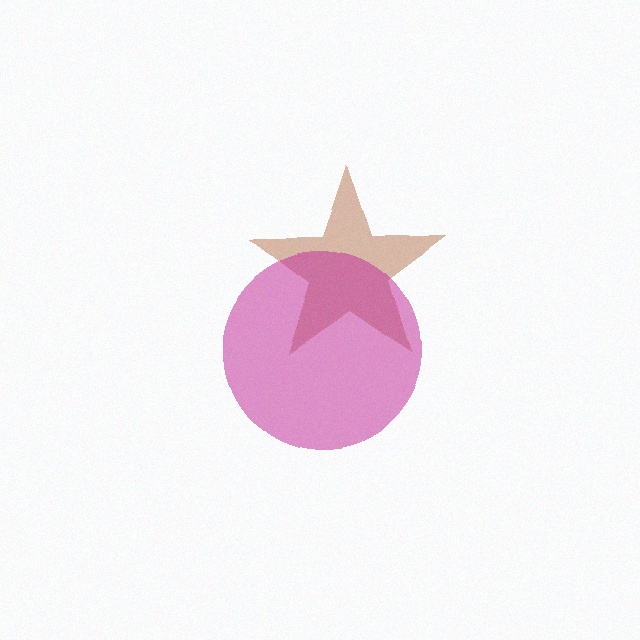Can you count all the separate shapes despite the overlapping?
Yes, there are 2 separate shapes.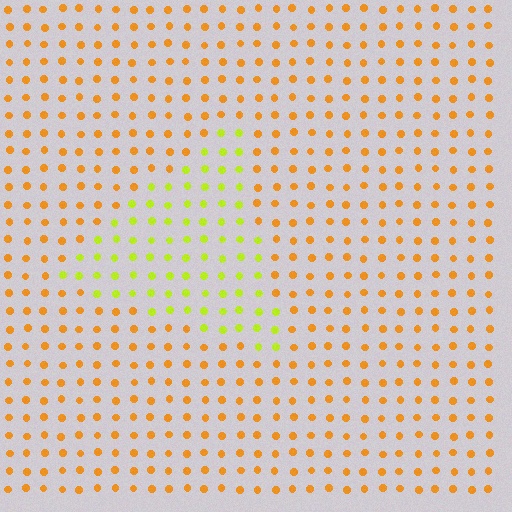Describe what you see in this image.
The image is filled with small orange elements in a uniform arrangement. A triangle-shaped region is visible where the elements are tinted to a slightly different hue, forming a subtle color boundary.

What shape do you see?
I see a triangle.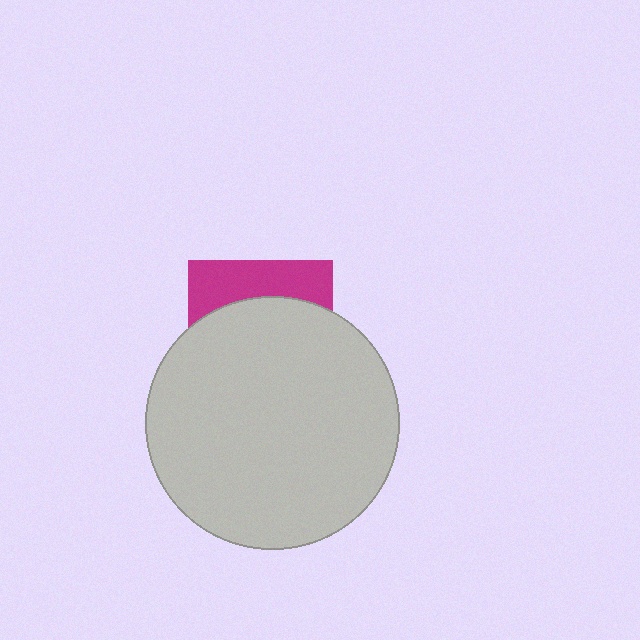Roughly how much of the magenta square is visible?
A small part of it is visible (roughly 30%).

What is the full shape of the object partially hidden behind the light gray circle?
The partially hidden object is a magenta square.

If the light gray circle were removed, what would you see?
You would see the complete magenta square.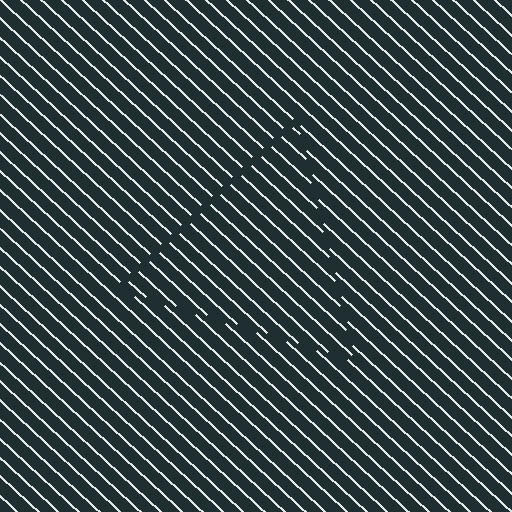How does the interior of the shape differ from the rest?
The interior of the shape contains the same grating, shifted by half a period — the contour is defined by the phase discontinuity where line-ends from the inner and outer gratings abut.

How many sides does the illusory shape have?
3 sides — the line-ends trace a triangle.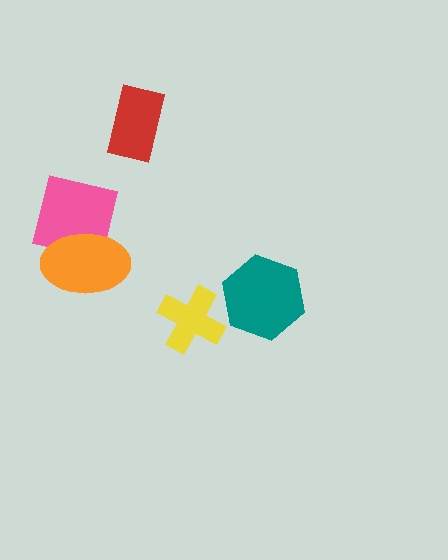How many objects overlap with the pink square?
1 object overlaps with the pink square.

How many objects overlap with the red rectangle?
0 objects overlap with the red rectangle.